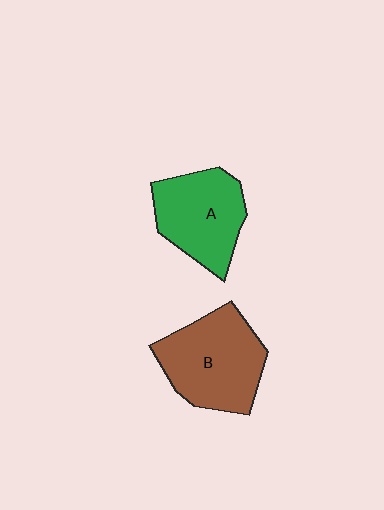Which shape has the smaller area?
Shape A (green).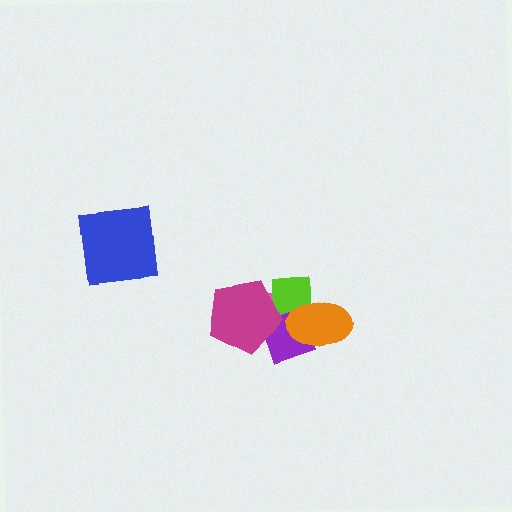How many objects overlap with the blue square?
0 objects overlap with the blue square.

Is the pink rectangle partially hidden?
Yes, it is partially covered by another shape.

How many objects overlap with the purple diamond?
4 objects overlap with the purple diamond.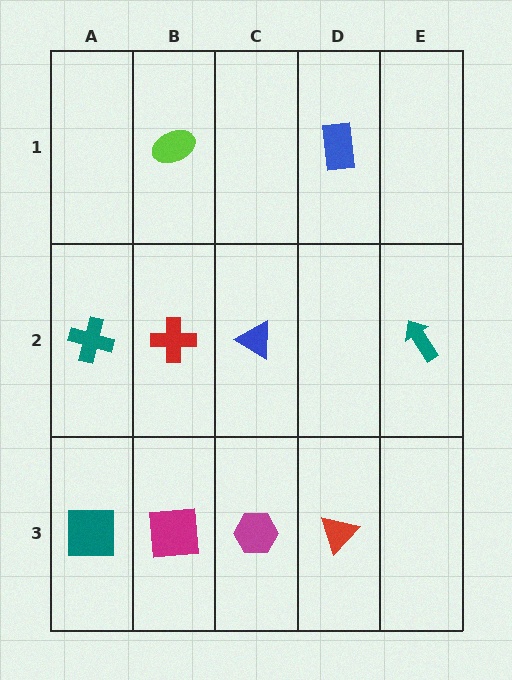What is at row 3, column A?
A teal square.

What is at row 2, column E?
A teal arrow.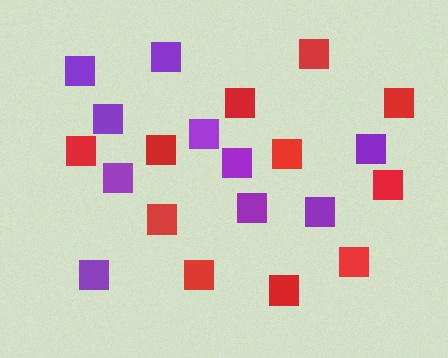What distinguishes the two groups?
There are 2 groups: one group of red squares (11) and one group of purple squares (10).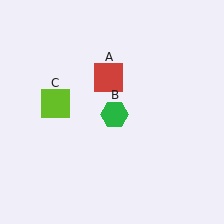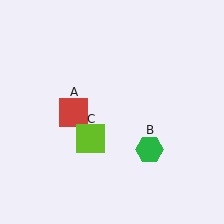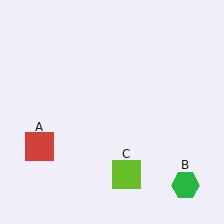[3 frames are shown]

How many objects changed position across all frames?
3 objects changed position: red square (object A), green hexagon (object B), lime square (object C).